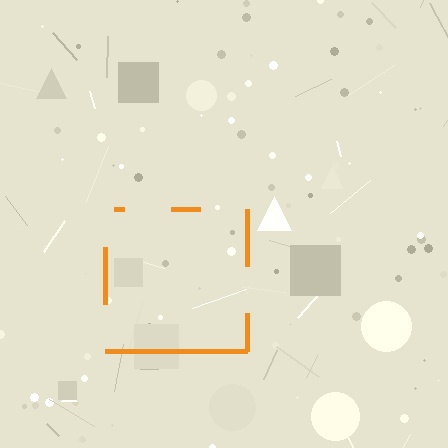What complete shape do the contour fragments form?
The contour fragments form a square.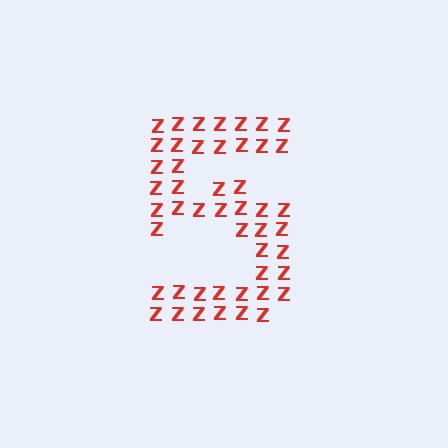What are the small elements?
The small elements are letter Z's.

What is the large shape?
The large shape is the digit 5.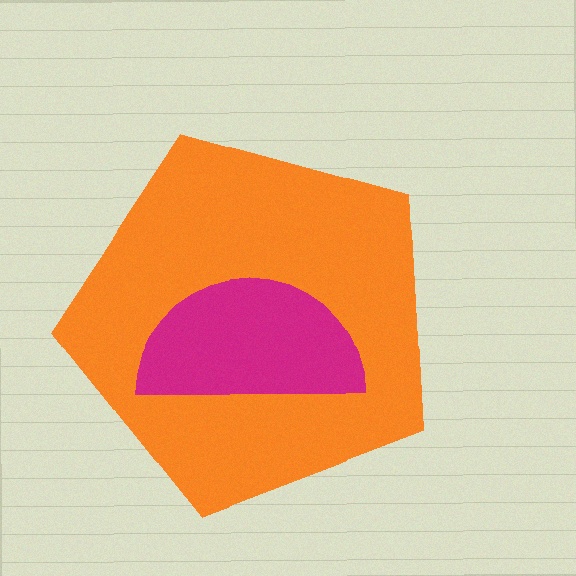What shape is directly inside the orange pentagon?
The magenta semicircle.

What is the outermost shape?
The orange pentagon.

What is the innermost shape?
The magenta semicircle.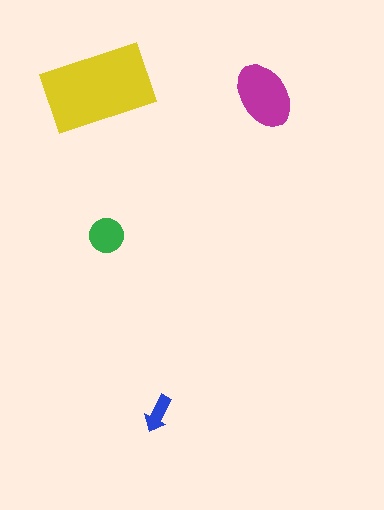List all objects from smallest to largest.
The blue arrow, the green circle, the magenta ellipse, the yellow rectangle.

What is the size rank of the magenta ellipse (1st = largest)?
2nd.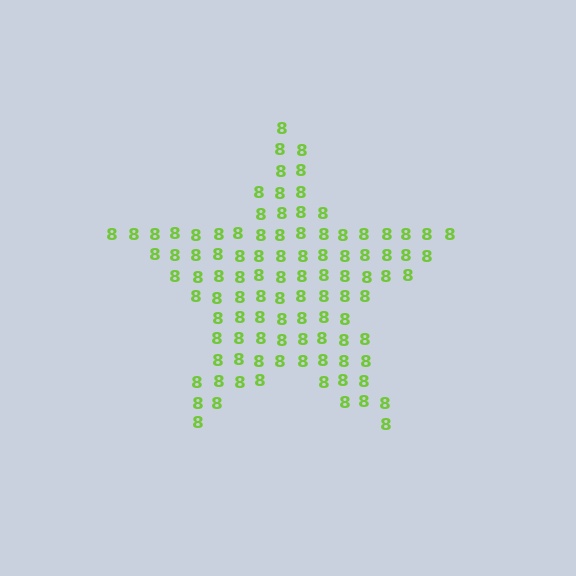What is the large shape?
The large shape is a star.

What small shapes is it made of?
It is made of small digit 8's.